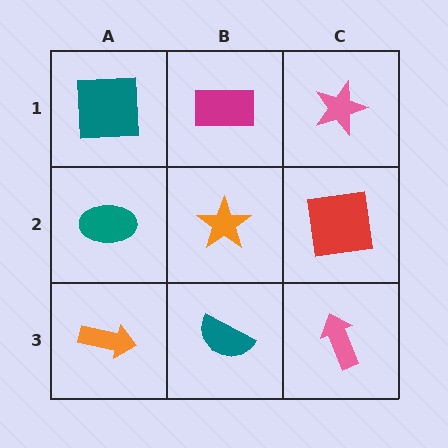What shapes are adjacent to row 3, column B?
An orange star (row 2, column B), an orange arrow (row 3, column A), a pink arrow (row 3, column C).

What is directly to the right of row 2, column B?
A red square.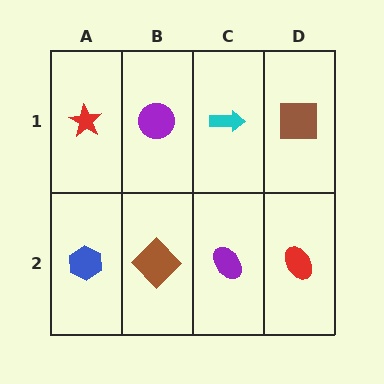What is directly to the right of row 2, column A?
A brown diamond.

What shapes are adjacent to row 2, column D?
A brown square (row 1, column D), a purple ellipse (row 2, column C).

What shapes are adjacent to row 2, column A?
A red star (row 1, column A), a brown diamond (row 2, column B).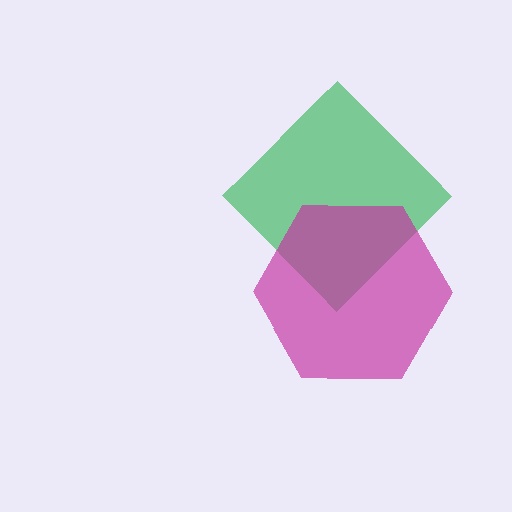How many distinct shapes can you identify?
There are 2 distinct shapes: a green diamond, a magenta hexagon.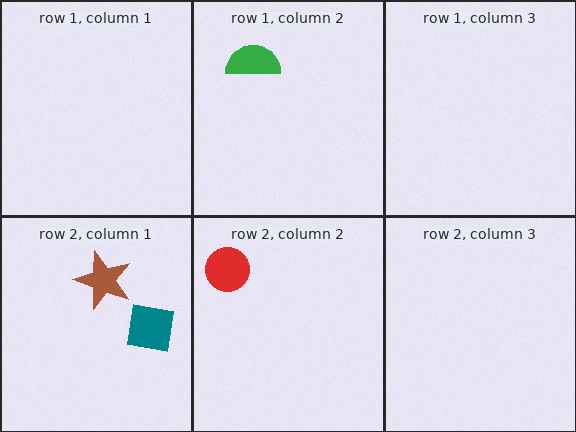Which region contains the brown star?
The row 2, column 1 region.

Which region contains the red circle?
The row 2, column 2 region.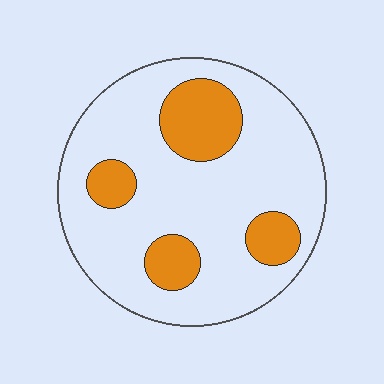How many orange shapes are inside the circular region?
4.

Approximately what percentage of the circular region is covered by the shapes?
Approximately 20%.